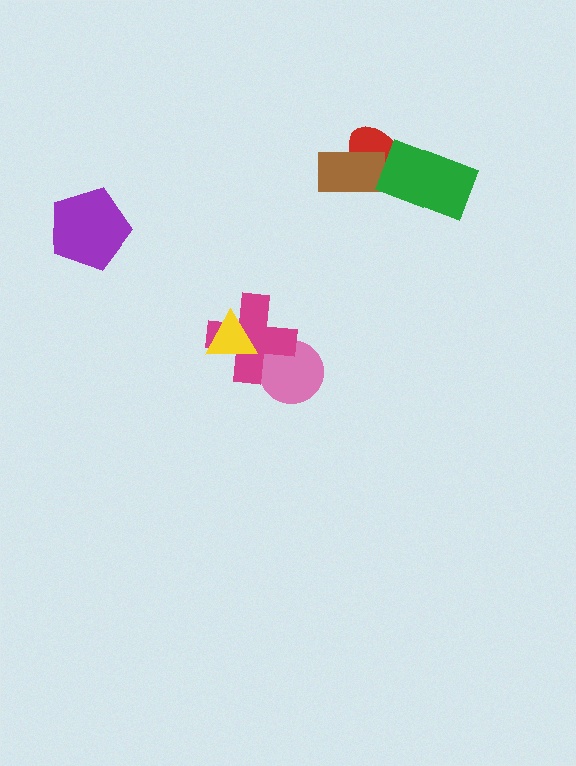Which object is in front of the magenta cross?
The yellow triangle is in front of the magenta cross.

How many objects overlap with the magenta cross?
2 objects overlap with the magenta cross.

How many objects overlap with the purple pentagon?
0 objects overlap with the purple pentagon.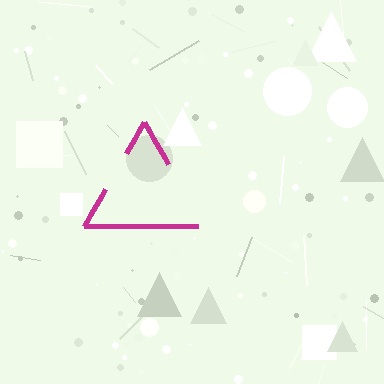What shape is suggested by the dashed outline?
The dashed outline suggests a triangle.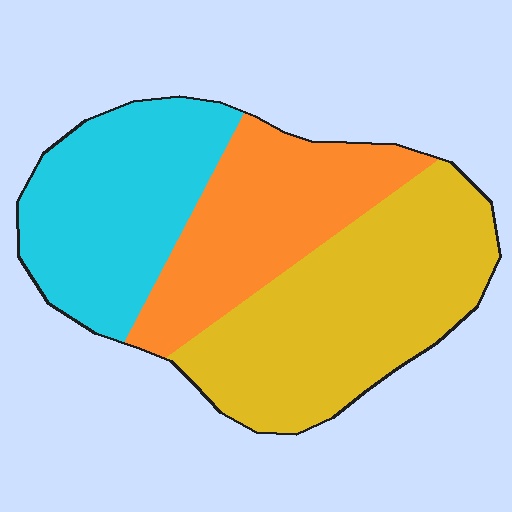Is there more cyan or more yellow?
Yellow.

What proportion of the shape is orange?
Orange takes up about one quarter (1/4) of the shape.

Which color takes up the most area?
Yellow, at roughly 40%.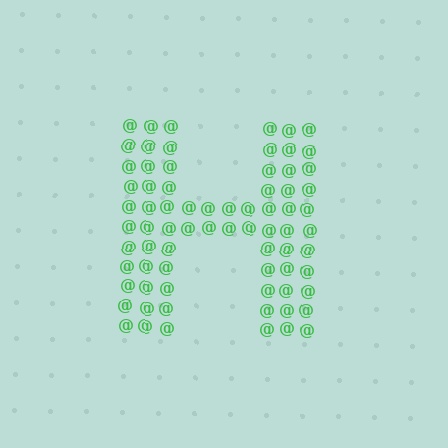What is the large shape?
The large shape is the letter H.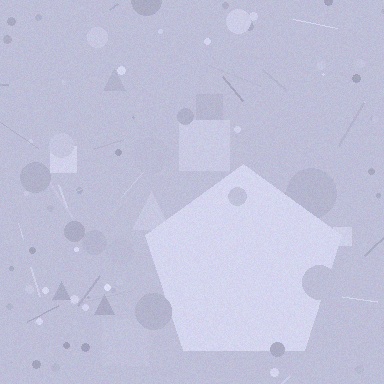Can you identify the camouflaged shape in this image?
The camouflaged shape is a pentagon.